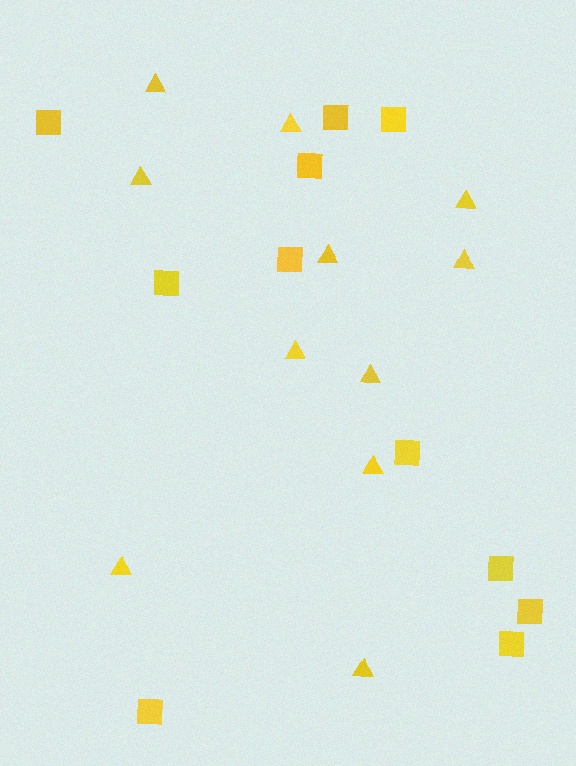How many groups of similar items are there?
There are 2 groups: one group of squares (11) and one group of triangles (11).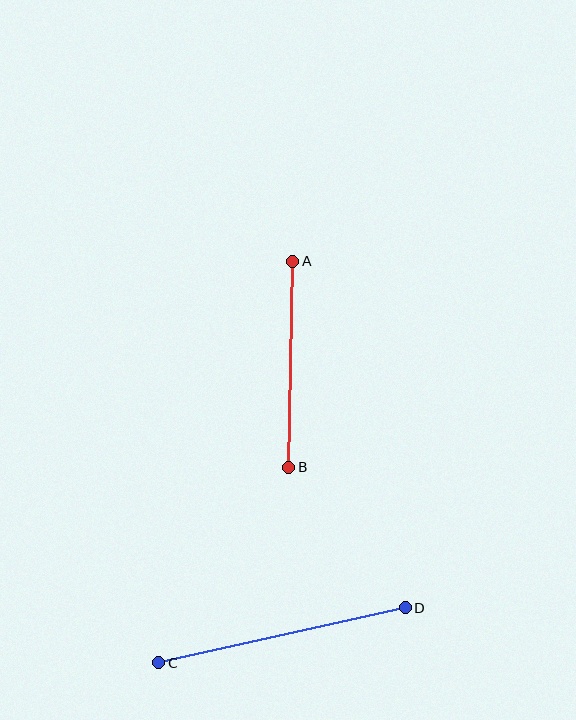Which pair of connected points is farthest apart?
Points C and D are farthest apart.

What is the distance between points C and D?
The distance is approximately 253 pixels.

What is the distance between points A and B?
The distance is approximately 206 pixels.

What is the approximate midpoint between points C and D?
The midpoint is at approximately (282, 635) pixels.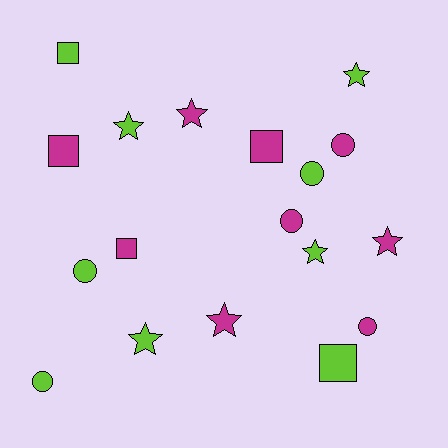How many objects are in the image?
There are 18 objects.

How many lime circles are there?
There are 3 lime circles.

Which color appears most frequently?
Magenta, with 9 objects.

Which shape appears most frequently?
Star, with 7 objects.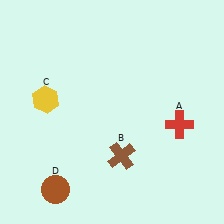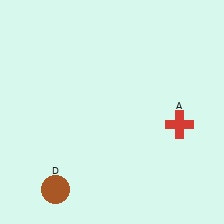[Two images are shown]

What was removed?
The brown cross (B), the yellow hexagon (C) were removed in Image 2.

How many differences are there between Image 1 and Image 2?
There are 2 differences between the two images.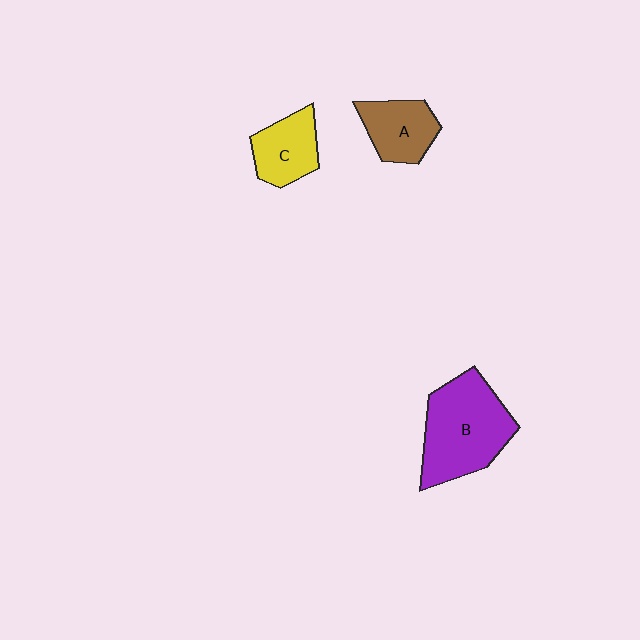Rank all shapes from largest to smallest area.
From largest to smallest: B (purple), A (brown), C (yellow).